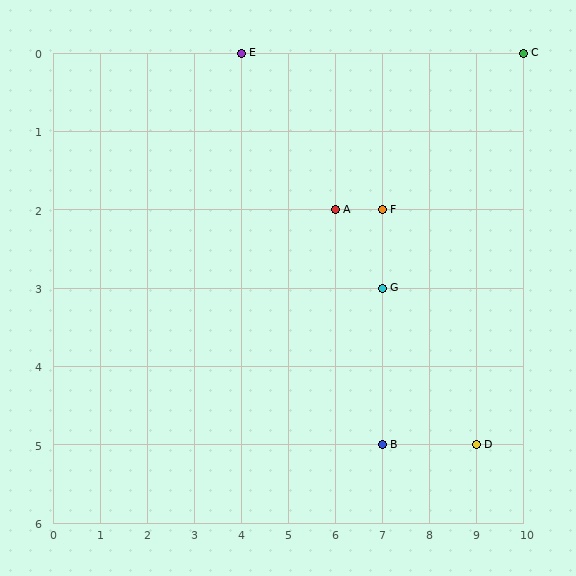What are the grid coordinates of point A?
Point A is at grid coordinates (6, 2).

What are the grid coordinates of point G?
Point G is at grid coordinates (7, 3).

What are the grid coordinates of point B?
Point B is at grid coordinates (7, 5).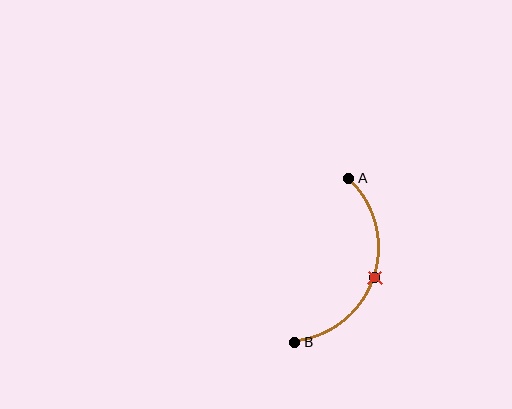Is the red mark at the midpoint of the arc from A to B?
Yes. The red mark lies on the arc at equal arc-length from both A and B — it is the arc midpoint.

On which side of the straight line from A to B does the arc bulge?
The arc bulges to the right of the straight line connecting A and B.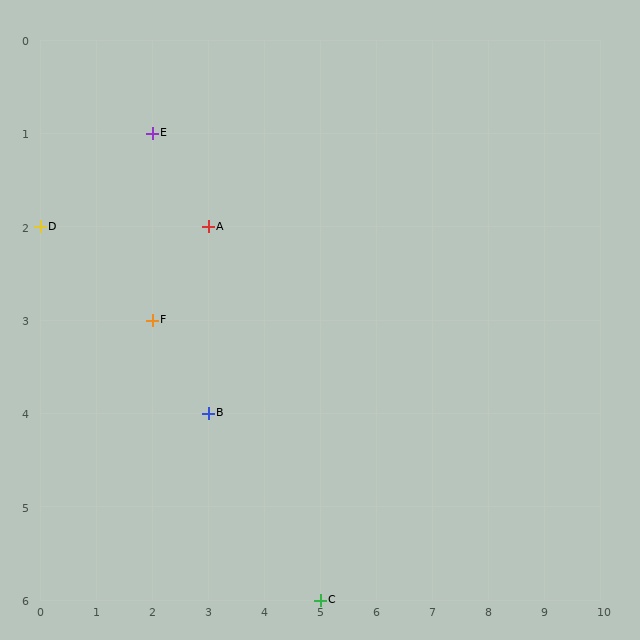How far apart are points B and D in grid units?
Points B and D are 3 columns and 2 rows apart (about 3.6 grid units diagonally).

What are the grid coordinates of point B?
Point B is at grid coordinates (3, 4).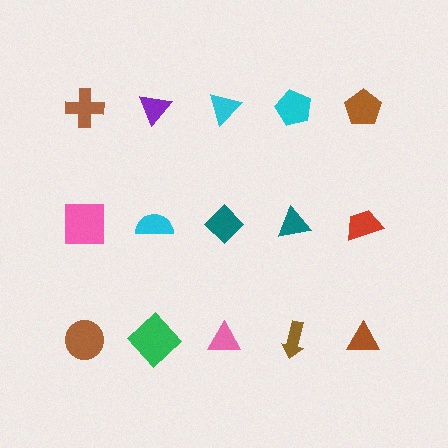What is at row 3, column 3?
A pink triangle.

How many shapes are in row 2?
5 shapes.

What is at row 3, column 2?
A green diamond.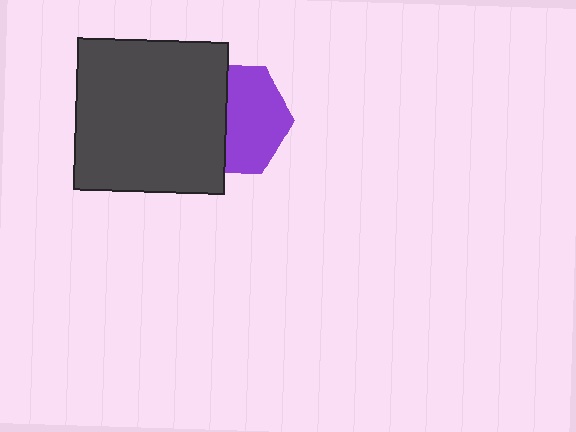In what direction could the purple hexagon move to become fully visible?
The purple hexagon could move right. That would shift it out from behind the dark gray square entirely.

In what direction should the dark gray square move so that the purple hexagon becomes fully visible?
The dark gray square should move left. That is the shortest direction to clear the overlap and leave the purple hexagon fully visible.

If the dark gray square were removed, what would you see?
You would see the complete purple hexagon.